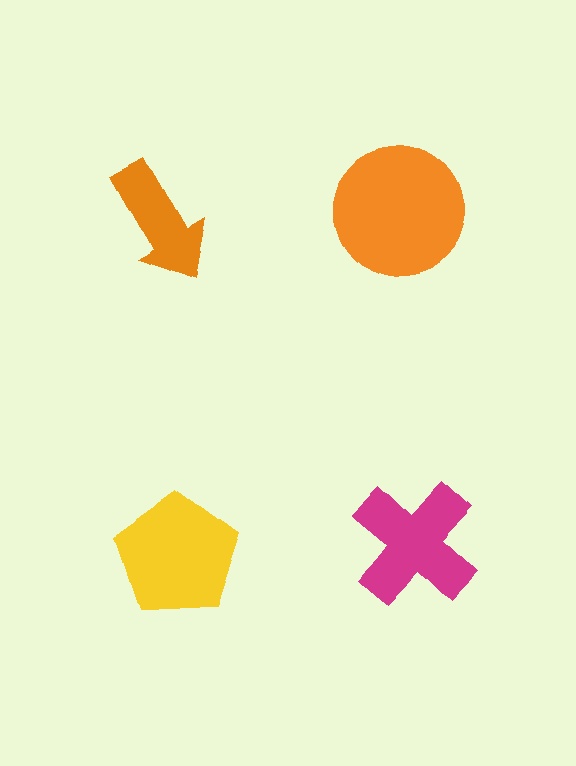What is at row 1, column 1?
An orange arrow.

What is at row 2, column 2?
A magenta cross.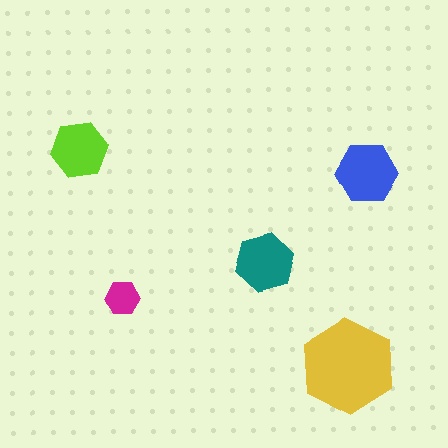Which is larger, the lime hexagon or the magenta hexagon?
The lime one.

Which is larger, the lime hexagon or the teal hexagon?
The teal one.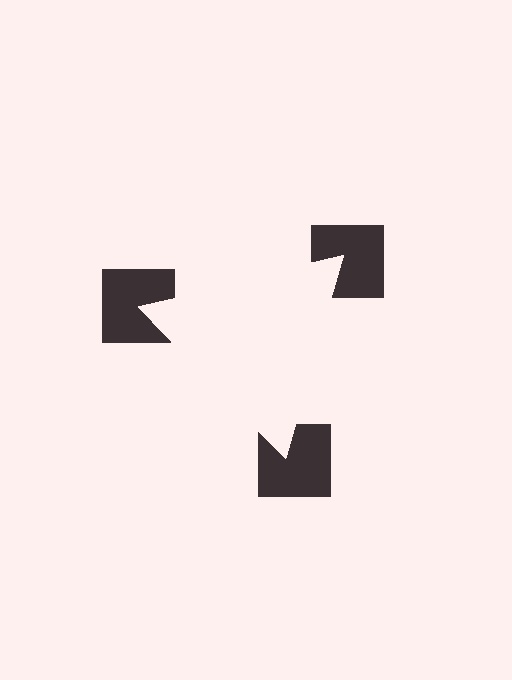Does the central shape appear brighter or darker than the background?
It typically appears slightly brighter than the background, even though no actual brightness change is drawn.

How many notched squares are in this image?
There are 3 — one at each vertex of the illusory triangle.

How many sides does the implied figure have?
3 sides.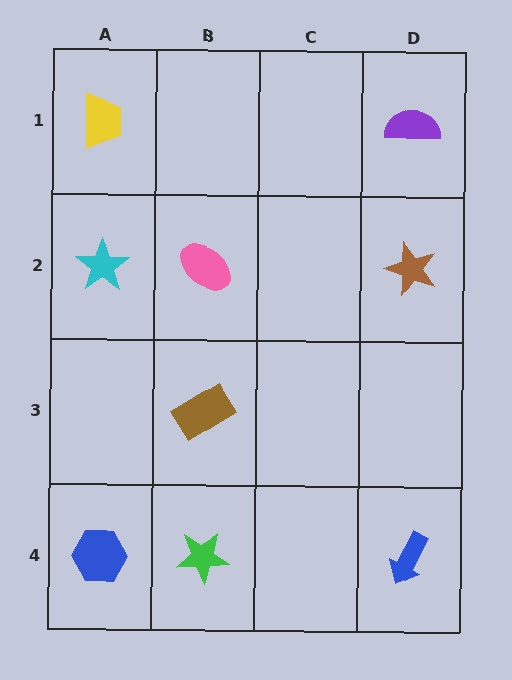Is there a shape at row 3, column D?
No, that cell is empty.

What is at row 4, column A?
A blue hexagon.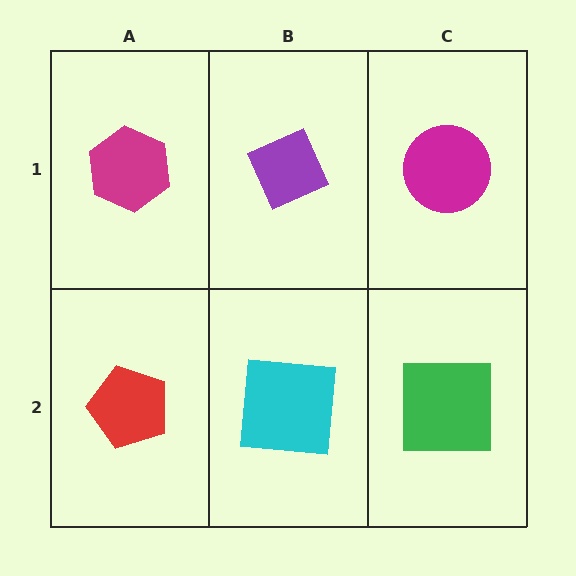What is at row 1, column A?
A magenta hexagon.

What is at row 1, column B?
A purple diamond.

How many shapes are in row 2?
3 shapes.